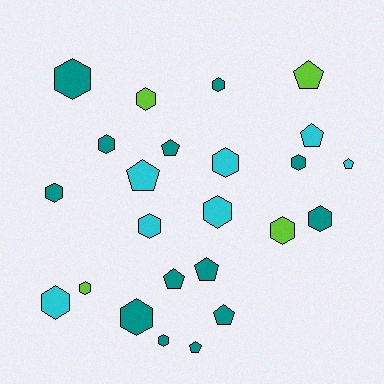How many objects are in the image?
There are 24 objects.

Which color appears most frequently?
Teal, with 13 objects.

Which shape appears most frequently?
Hexagon, with 15 objects.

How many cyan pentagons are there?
There are 3 cyan pentagons.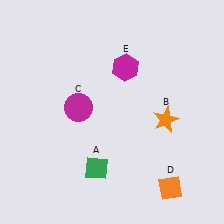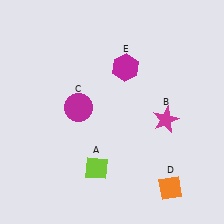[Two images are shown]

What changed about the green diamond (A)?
In Image 1, A is green. In Image 2, it changed to lime.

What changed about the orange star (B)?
In Image 1, B is orange. In Image 2, it changed to magenta.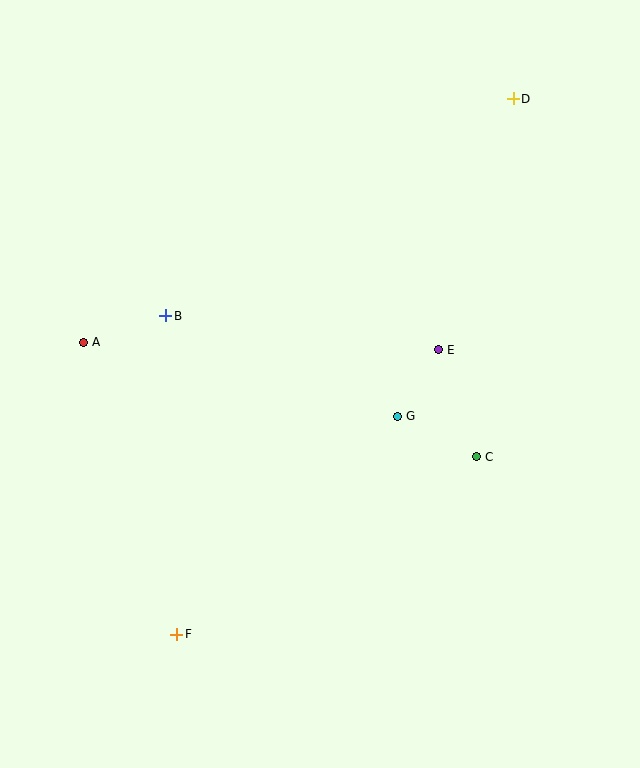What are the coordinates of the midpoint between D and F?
The midpoint between D and F is at (345, 366).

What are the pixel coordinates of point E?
Point E is at (439, 350).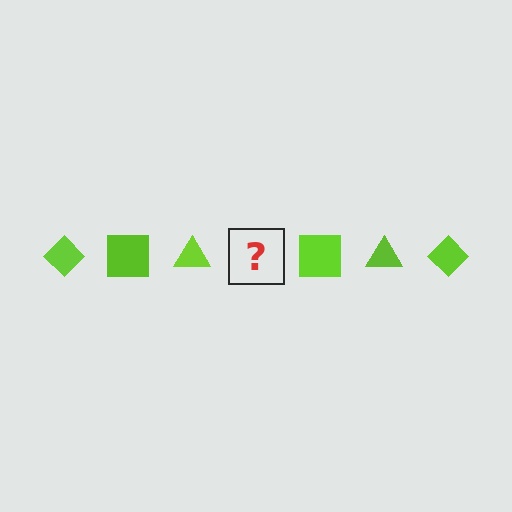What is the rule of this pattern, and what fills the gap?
The rule is that the pattern cycles through diamond, square, triangle shapes in lime. The gap should be filled with a lime diamond.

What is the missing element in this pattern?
The missing element is a lime diamond.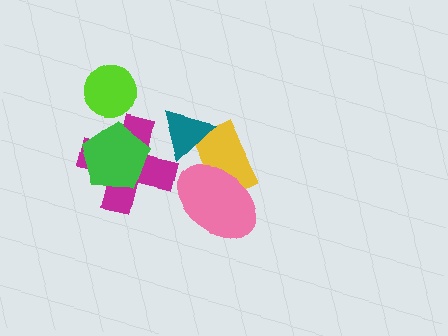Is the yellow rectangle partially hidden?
Yes, it is partially covered by another shape.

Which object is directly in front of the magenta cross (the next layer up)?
The green pentagon is directly in front of the magenta cross.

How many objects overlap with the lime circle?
0 objects overlap with the lime circle.